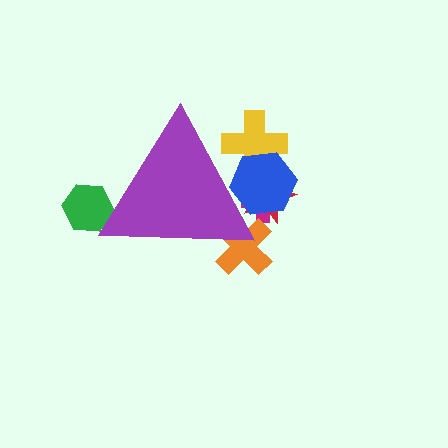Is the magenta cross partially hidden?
Yes, the magenta cross is partially hidden behind the purple triangle.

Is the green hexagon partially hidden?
Yes, the green hexagon is partially hidden behind the purple triangle.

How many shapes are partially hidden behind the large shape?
6 shapes are partially hidden.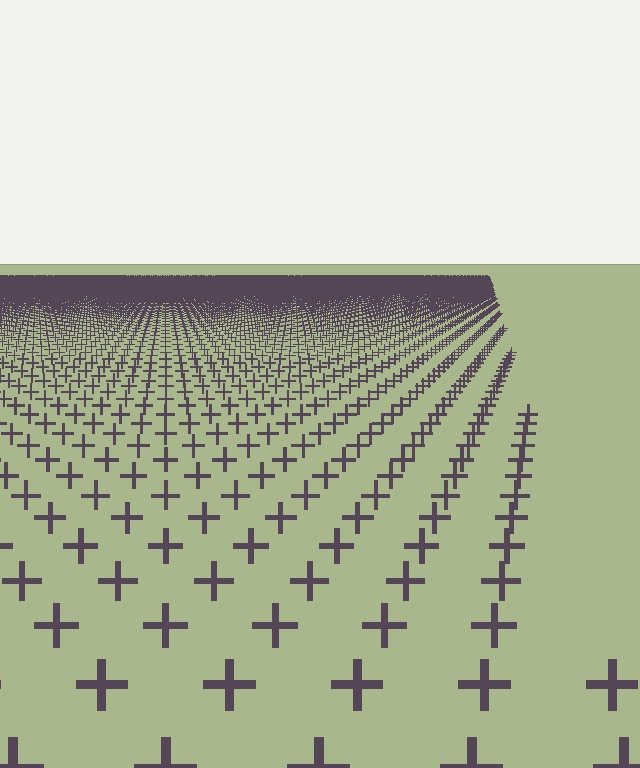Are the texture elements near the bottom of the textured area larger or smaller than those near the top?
Larger. Near the bottom, elements are closer to the viewer and appear at a bigger on-screen size.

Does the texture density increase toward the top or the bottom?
Density increases toward the top.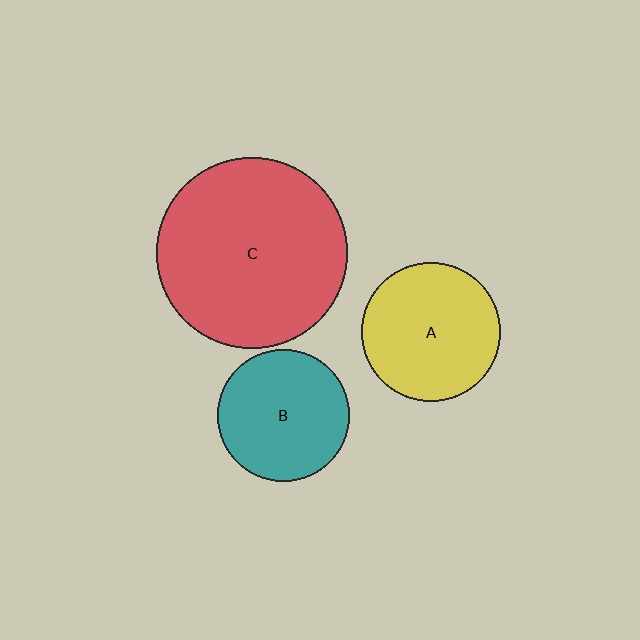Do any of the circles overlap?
No, none of the circles overlap.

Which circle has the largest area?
Circle C (red).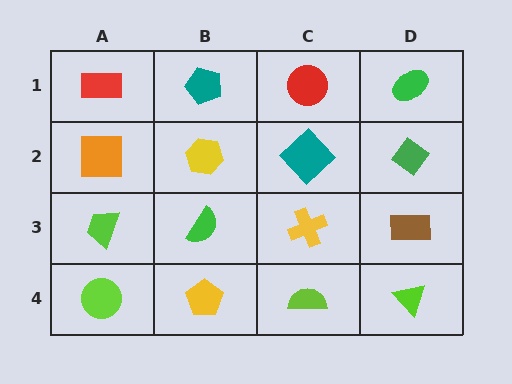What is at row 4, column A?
A lime circle.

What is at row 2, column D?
A green diamond.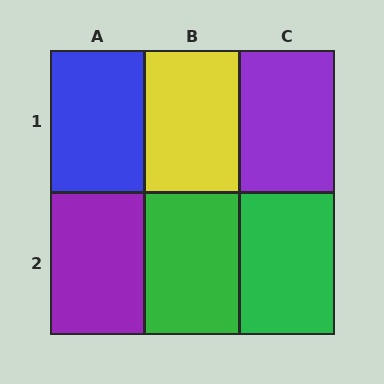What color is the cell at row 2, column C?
Green.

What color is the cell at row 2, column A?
Purple.